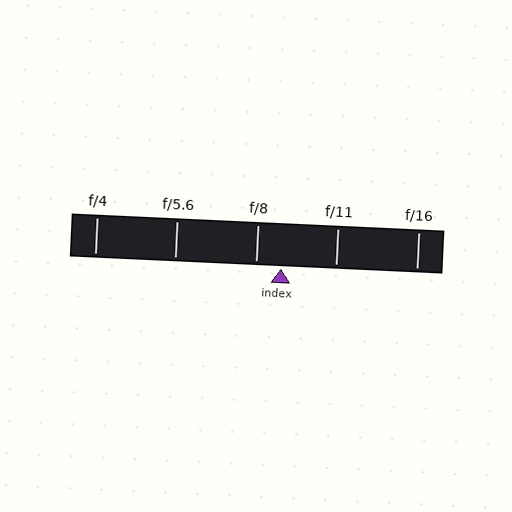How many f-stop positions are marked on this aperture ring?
There are 5 f-stop positions marked.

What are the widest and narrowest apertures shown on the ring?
The widest aperture shown is f/4 and the narrowest is f/16.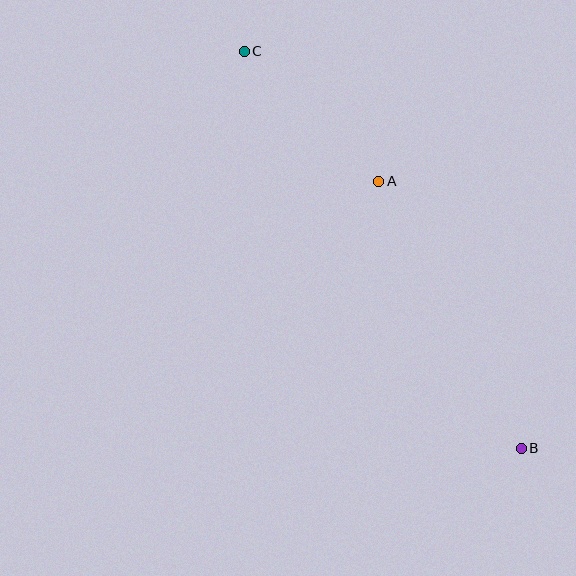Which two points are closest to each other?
Points A and C are closest to each other.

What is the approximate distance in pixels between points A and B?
The distance between A and B is approximately 303 pixels.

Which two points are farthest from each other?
Points B and C are farthest from each other.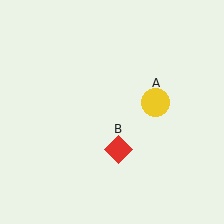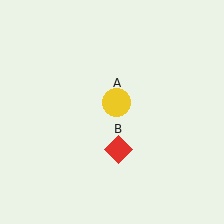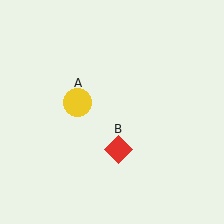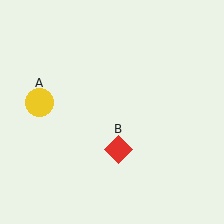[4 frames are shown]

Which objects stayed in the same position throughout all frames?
Red diamond (object B) remained stationary.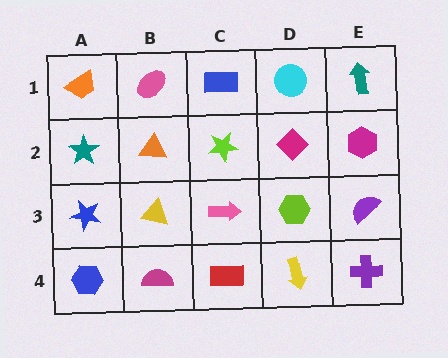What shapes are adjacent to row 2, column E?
A teal arrow (row 1, column E), a purple semicircle (row 3, column E), a magenta diamond (row 2, column D).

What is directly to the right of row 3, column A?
A yellow triangle.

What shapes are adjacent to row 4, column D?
A lime hexagon (row 3, column D), a red rectangle (row 4, column C), a purple cross (row 4, column E).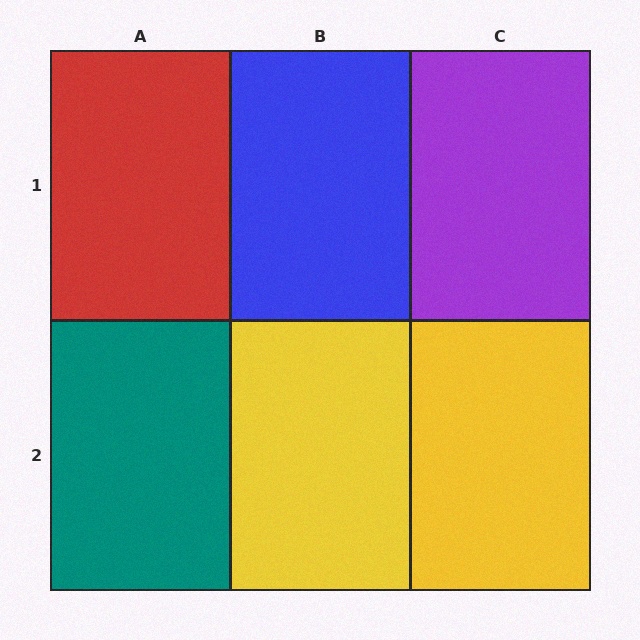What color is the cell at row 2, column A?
Teal.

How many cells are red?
1 cell is red.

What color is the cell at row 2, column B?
Yellow.